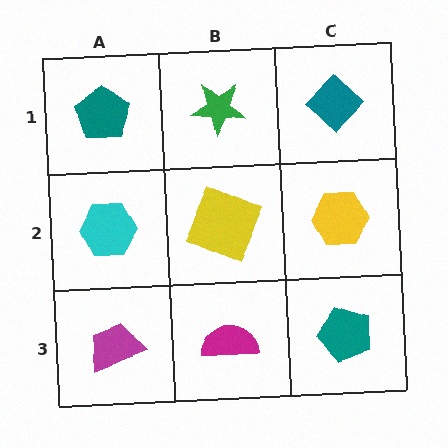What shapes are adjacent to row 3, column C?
A yellow hexagon (row 2, column C), a magenta semicircle (row 3, column B).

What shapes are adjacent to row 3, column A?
A cyan hexagon (row 2, column A), a magenta semicircle (row 3, column B).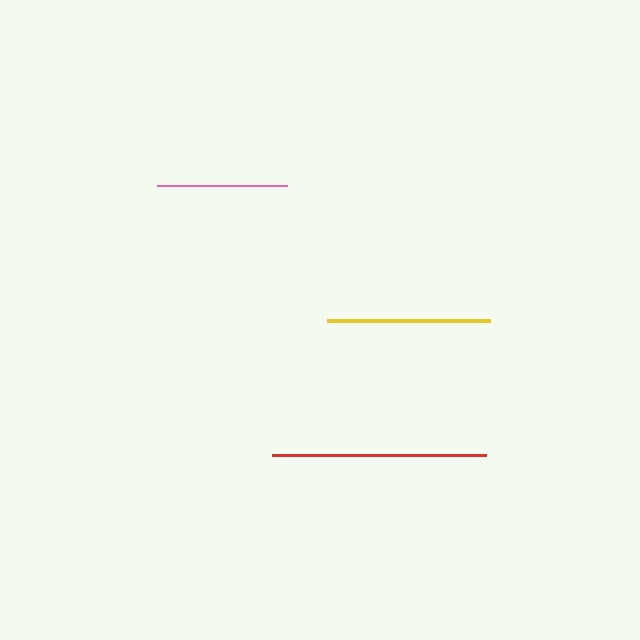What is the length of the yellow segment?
The yellow segment is approximately 163 pixels long.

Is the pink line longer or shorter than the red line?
The red line is longer than the pink line.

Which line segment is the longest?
The red line is the longest at approximately 214 pixels.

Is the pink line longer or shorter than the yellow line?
The yellow line is longer than the pink line.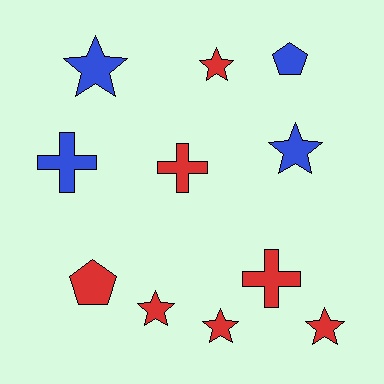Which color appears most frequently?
Red, with 7 objects.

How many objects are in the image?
There are 11 objects.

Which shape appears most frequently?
Star, with 6 objects.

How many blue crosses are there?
There is 1 blue cross.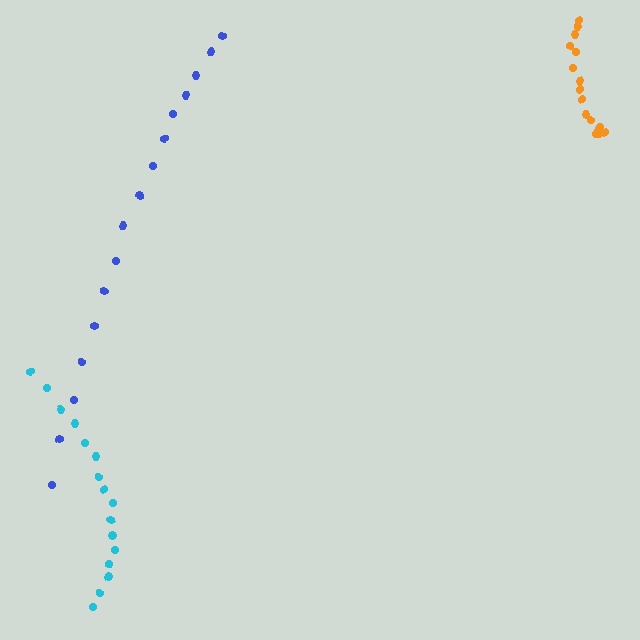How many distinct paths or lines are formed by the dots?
There are 3 distinct paths.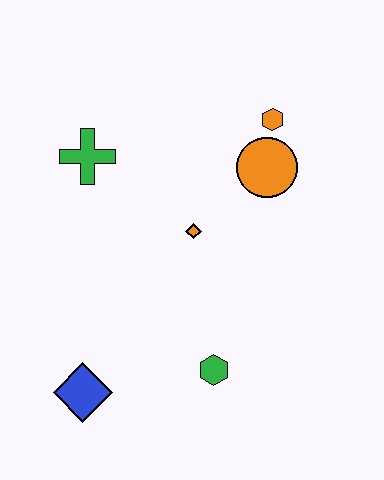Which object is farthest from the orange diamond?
The blue diamond is farthest from the orange diamond.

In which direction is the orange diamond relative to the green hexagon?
The orange diamond is above the green hexagon.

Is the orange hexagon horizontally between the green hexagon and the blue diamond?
No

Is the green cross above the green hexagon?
Yes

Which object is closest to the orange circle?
The orange hexagon is closest to the orange circle.